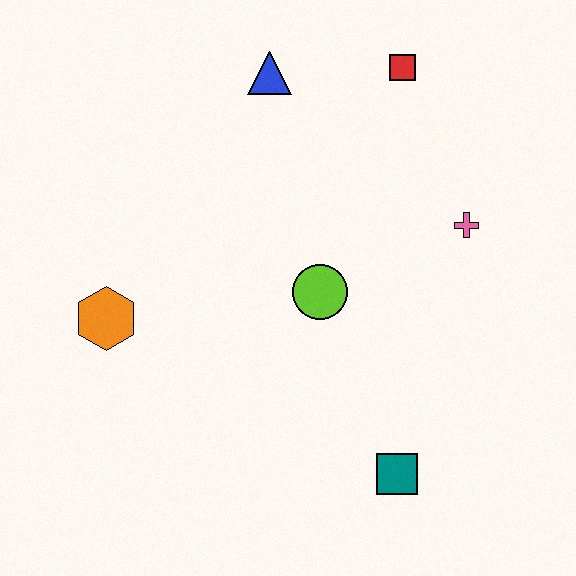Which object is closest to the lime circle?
The pink cross is closest to the lime circle.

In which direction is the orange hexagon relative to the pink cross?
The orange hexagon is to the left of the pink cross.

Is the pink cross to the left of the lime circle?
No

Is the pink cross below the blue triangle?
Yes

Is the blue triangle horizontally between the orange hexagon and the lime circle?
Yes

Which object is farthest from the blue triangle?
The teal square is farthest from the blue triangle.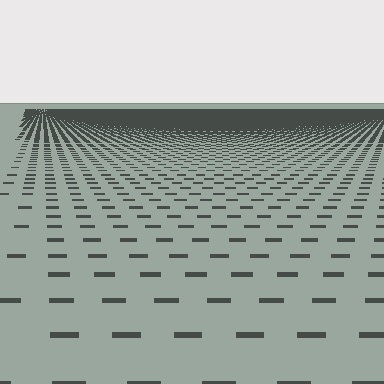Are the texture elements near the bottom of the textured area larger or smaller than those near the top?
Larger. Near the bottom, elements are closer to the viewer and appear at a bigger on-screen size.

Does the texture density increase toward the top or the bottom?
Density increases toward the top.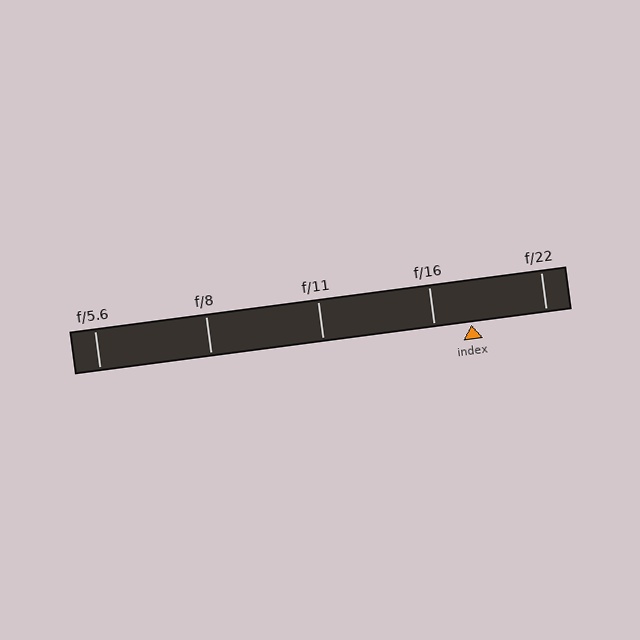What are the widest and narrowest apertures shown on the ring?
The widest aperture shown is f/5.6 and the narrowest is f/22.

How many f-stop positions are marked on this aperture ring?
There are 5 f-stop positions marked.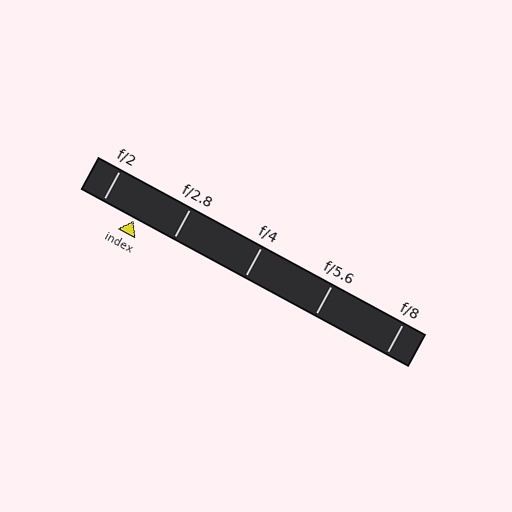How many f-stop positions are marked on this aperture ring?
There are 5 f-stop positions marked.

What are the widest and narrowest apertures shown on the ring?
The widest aperture shown is f/2 and the narrowest is f/8.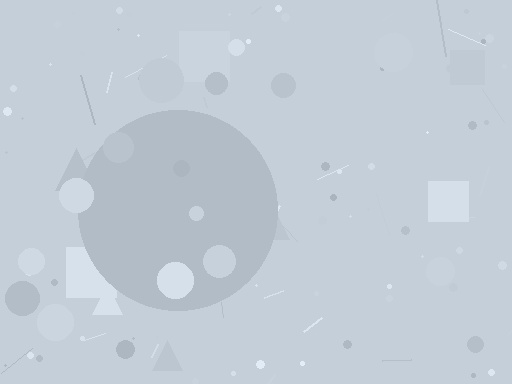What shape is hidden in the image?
A circle is hidden in the image.